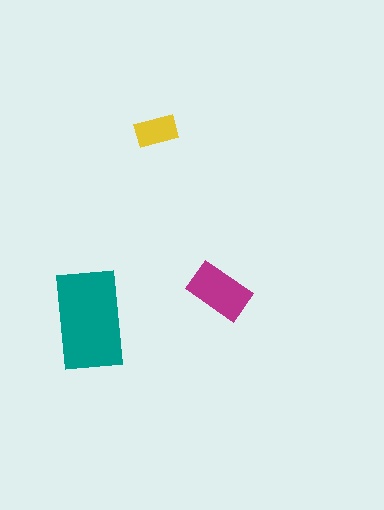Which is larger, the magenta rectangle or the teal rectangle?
The teal one.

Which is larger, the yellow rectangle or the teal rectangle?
The teal one.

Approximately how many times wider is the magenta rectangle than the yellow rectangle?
About 1.5 times wider.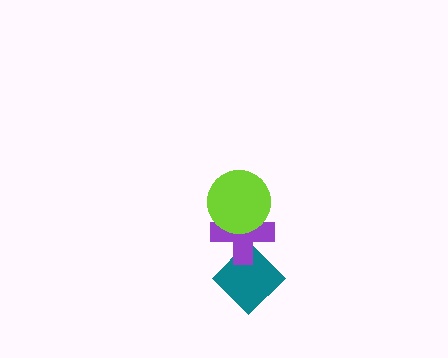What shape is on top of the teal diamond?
The purple cross is on top of the teal diamond.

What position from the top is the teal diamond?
The teal diamond is 3rd from the top.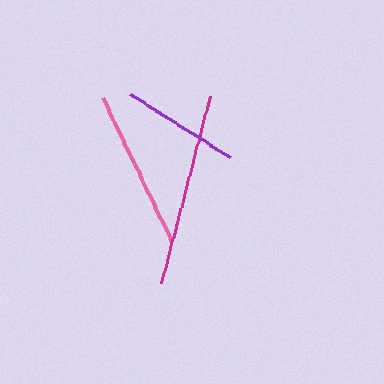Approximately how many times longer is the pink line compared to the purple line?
The pink line is approximately 1.3 times the length of the purple line.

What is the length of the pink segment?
The pink segment is approximately 160 pixels long.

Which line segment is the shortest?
The purple line is the shortest at approximately 119 pixels.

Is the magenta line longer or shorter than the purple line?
The magenta line is longer than the purple line.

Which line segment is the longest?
The magenta line is the longest at approximately 194 pixels.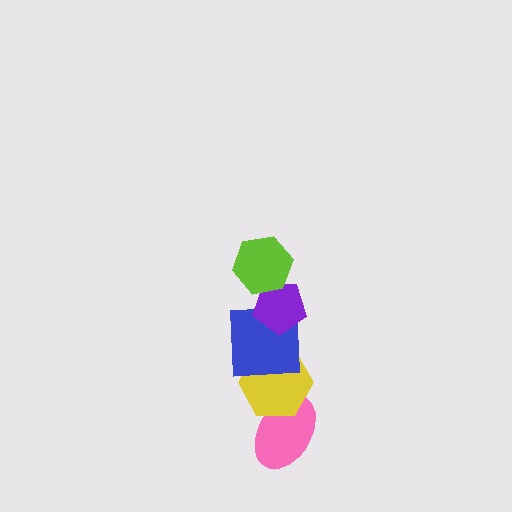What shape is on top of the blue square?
The purple pentagon is on top of the blue square.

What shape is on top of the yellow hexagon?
The blue square is on top of the yellow hexagon.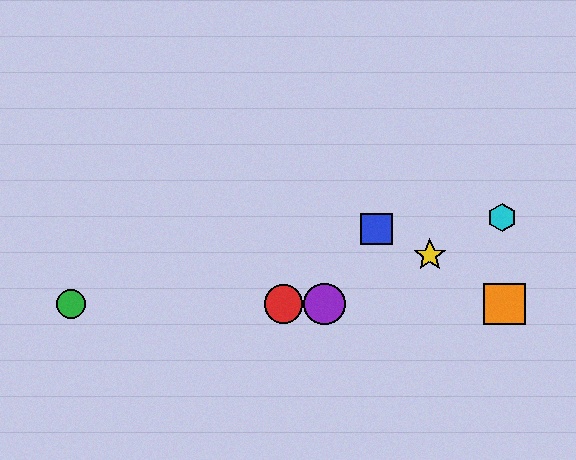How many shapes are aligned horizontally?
4 shapes (the red circle, the green circle, the purple circle, the orange square) are aligned horizontally.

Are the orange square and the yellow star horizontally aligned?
No, the orange square is at y≈304 and the yellow star is at y≈255.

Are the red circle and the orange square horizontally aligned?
Yes, both are at y≈304.